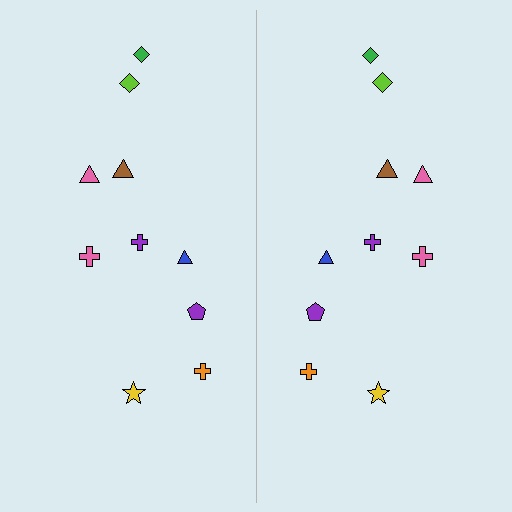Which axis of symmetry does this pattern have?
The pattern has a vertical axis of symmetry running through the center of the image.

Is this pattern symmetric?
Yes, this pattern has bilateral (reflection) symmetry.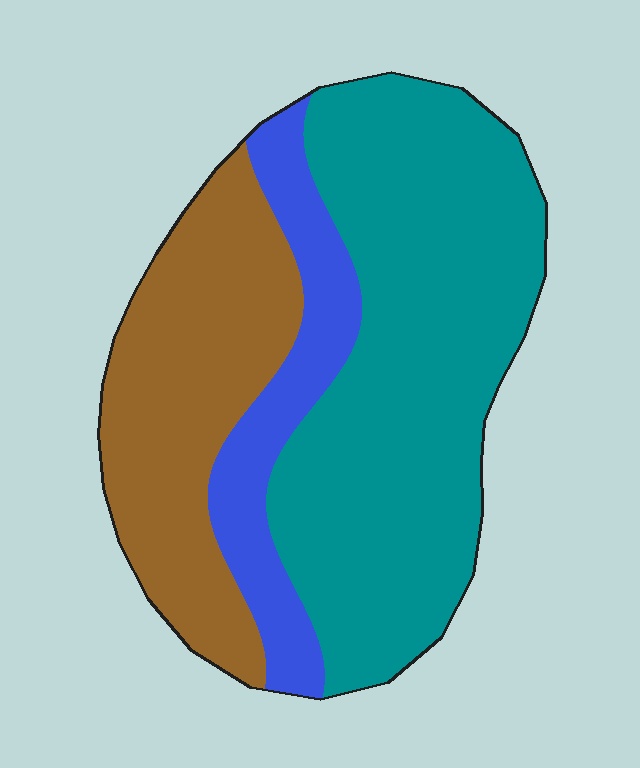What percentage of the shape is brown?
Brown covers around 30% of the shape.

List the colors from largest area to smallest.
From largest to smallest: teal, brown, blue.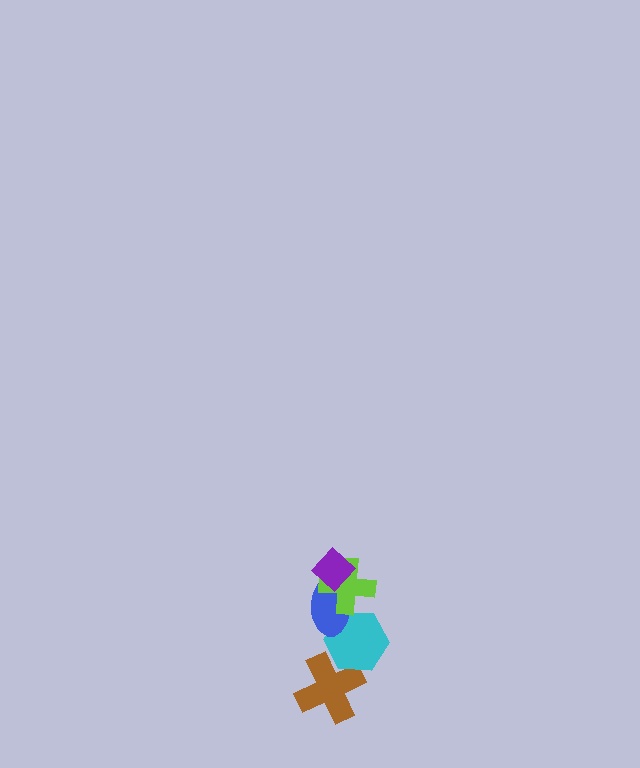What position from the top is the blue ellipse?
The blue ellipse is 3rd from the top.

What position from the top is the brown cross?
The brown cross is 5th from the top.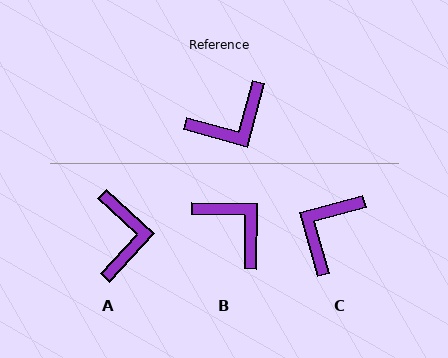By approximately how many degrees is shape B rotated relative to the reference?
Approximately 105 degrees counter-clockwise.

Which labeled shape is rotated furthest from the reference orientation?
C, about 149 degrees away.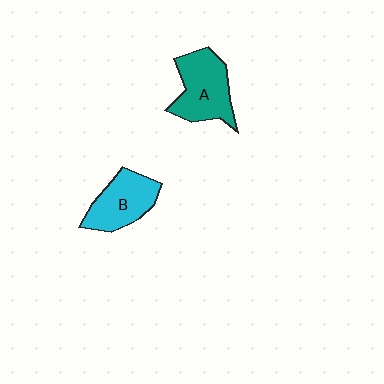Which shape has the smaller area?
Shape B (cyan).